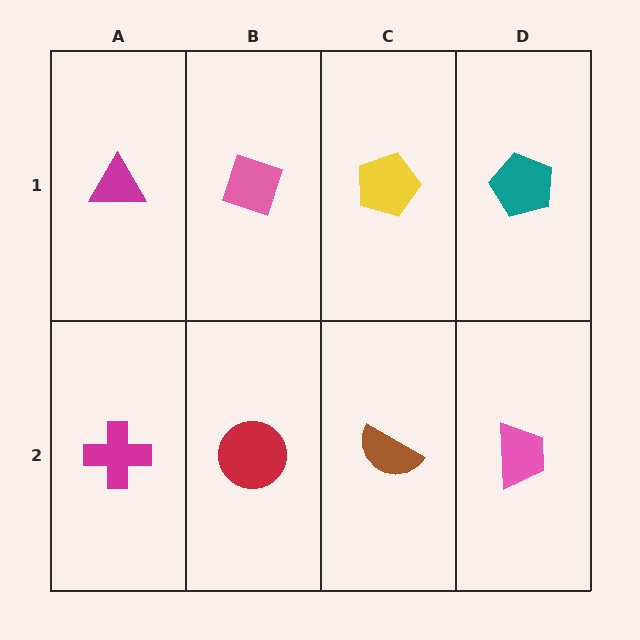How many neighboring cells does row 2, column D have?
2.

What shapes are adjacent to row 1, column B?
A red circle (row 2, column B), a magenta triangle (row 1, column A), a yellow pentagon (row 1, column C).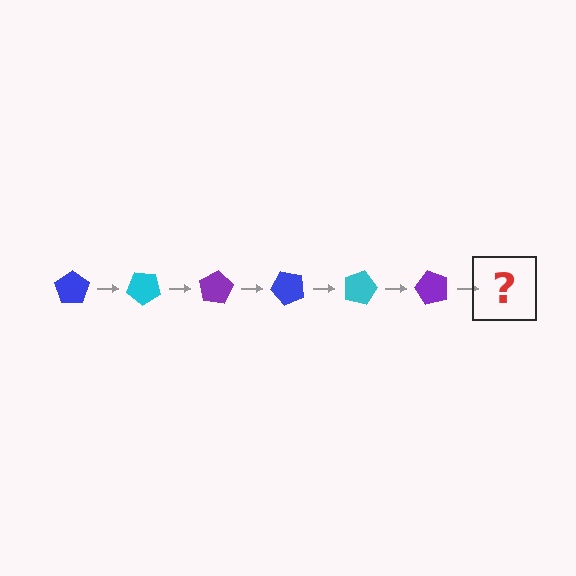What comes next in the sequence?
The next element should be a blue pentagon, rotated 240 degrees from the start.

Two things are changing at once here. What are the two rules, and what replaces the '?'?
The two rules are that it rotates 40 degrees each step and the color cycles through blue, cyan, and purple. The '?' should be a blue pentagon, rotated 240 degrees from the start.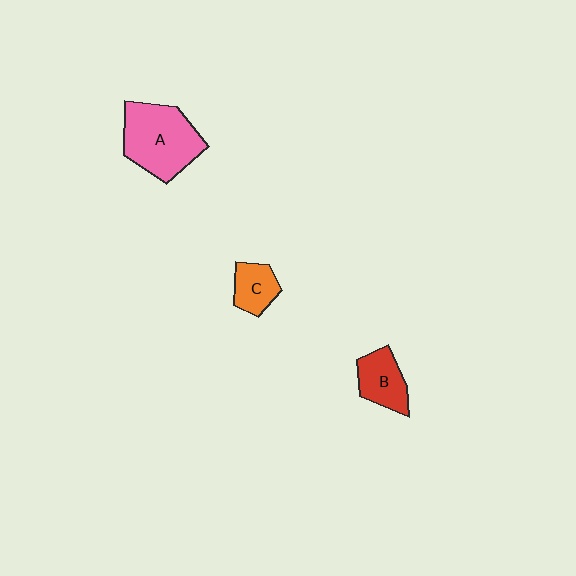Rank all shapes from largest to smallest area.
From largest to smallest: A (pink), B (red), C (orange).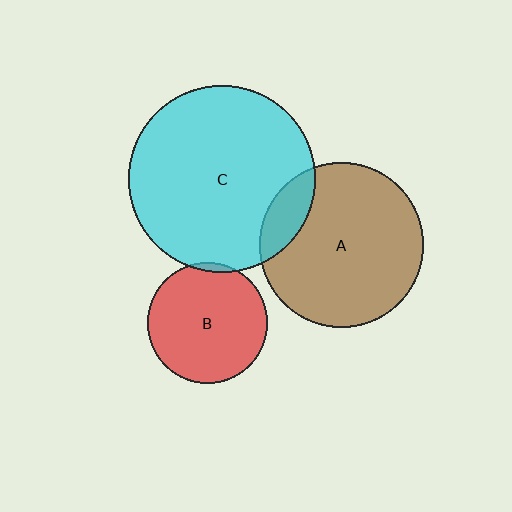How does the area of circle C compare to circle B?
Approximately 2.4 times.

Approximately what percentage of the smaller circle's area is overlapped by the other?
Approximately 5%.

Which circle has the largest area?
Circle C (cyan).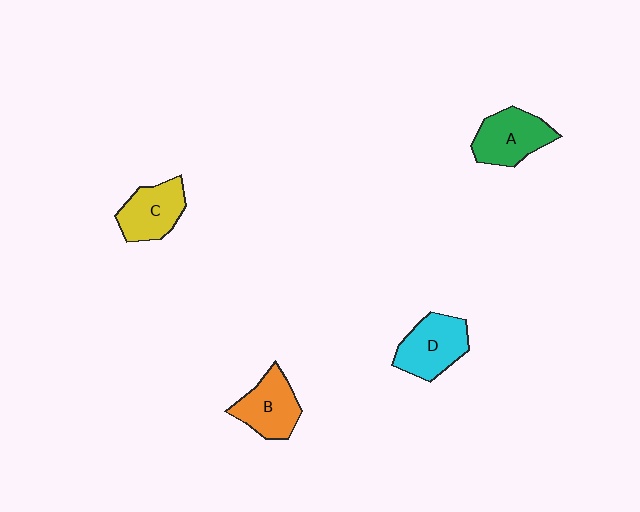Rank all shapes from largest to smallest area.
From largest to smallest: D (cyan), A (green), B (orange), C (yellow).